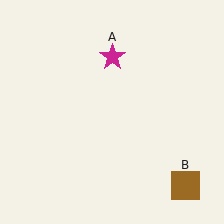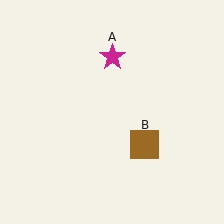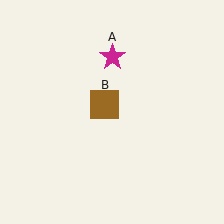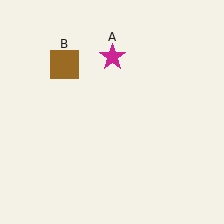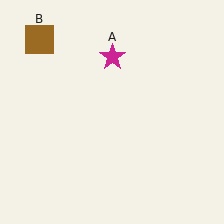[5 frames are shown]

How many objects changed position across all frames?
1 object changed position: brown square (object B).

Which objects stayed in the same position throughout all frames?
Magenta star (object A) remained stationary.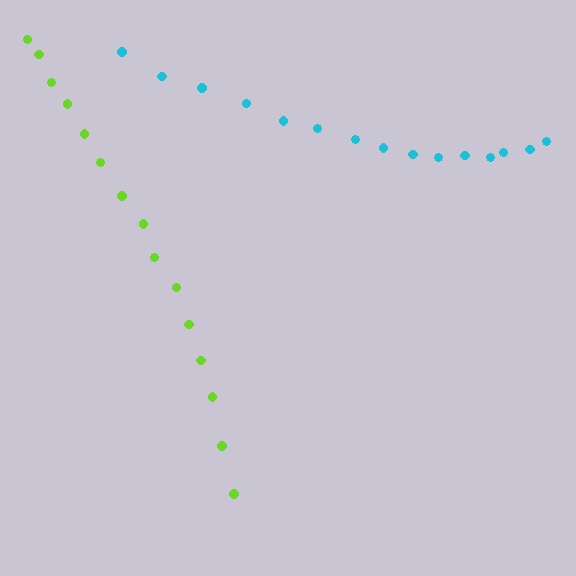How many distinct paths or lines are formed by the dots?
There are 2 distinct paths.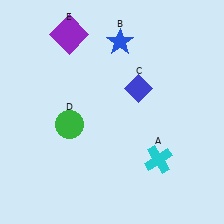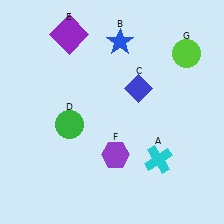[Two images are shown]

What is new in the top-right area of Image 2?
A lime circle (G) was added in the top-right area of Image 2.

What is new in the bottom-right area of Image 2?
A purple hexagon (F) was added in the bottom-right area of Image 2.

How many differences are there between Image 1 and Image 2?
There are 2 differences between the two images.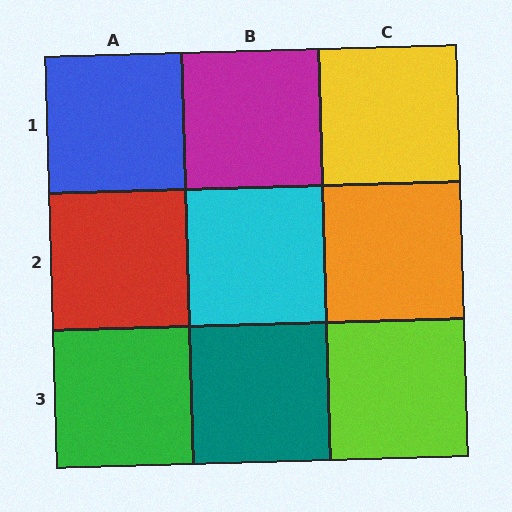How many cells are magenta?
1 cell is magenta.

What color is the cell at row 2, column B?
Cyan.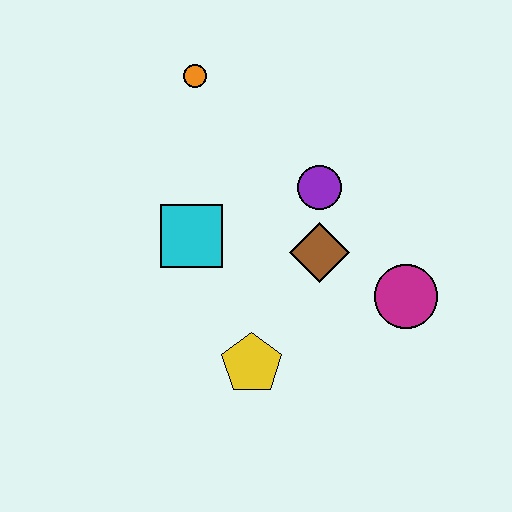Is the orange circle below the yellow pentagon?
No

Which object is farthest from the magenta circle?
The orange circle is farthest from the magenta circle.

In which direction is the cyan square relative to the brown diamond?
The cyan square is to the left of the brown diamond.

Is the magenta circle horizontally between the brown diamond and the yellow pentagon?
No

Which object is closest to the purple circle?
The brown diamond is closest to the purple circle.